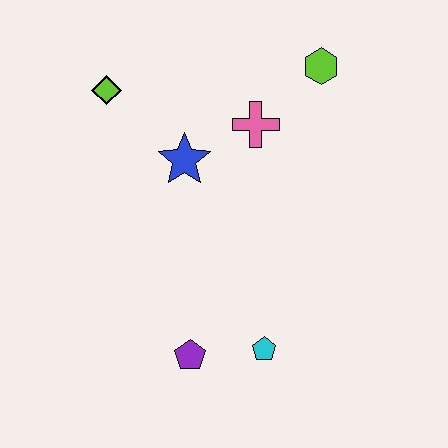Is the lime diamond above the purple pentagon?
Yes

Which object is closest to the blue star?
The pink cross is closest to the blue star.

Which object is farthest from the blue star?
The cyan pentagon is farthest from the blue star.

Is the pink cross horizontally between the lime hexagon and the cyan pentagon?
No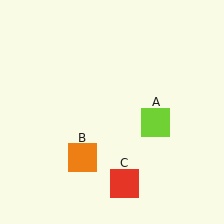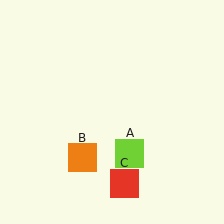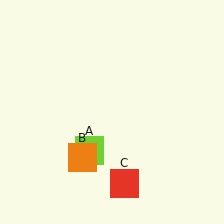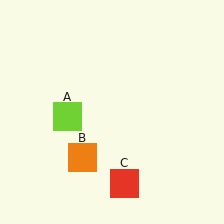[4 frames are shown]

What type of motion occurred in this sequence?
The lime square (object A) rotated clockwise around the center of the scene.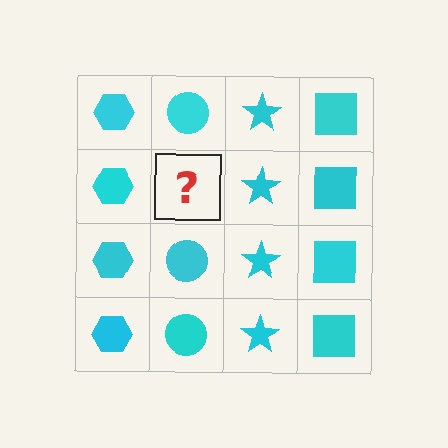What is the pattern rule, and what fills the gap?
The rule is that each column has a consistent shape. The gap should be filled with a cyan circle.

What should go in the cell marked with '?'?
The missing cell should contain a cyan circle.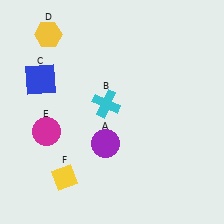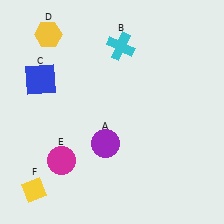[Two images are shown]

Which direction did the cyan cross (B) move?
The cyan cross (B) moved up.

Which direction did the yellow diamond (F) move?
The yellow diamond (F) moved left.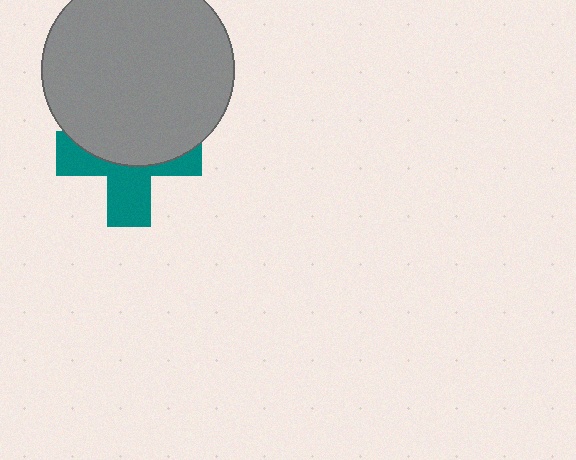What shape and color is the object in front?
The object in front is a gray circle.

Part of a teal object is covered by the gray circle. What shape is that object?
It is a cross.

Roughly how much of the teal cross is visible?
About half of it is visible (roughly 46%).